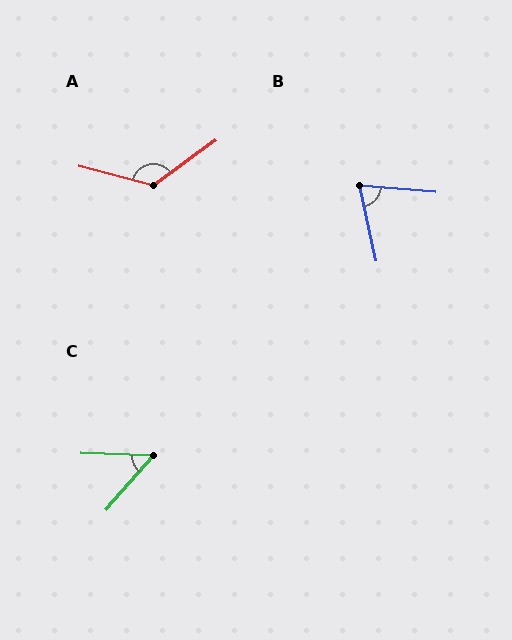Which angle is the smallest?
C, at approximately 51 degrees.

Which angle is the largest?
A, at approximately 130 degrees.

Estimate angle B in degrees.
Approximately 73 degrees.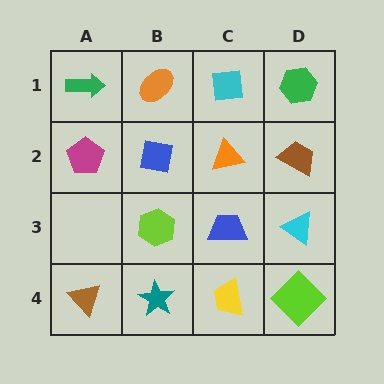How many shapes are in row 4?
4 shapes.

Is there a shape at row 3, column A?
No, that cell is empty.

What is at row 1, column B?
An orange ellipse.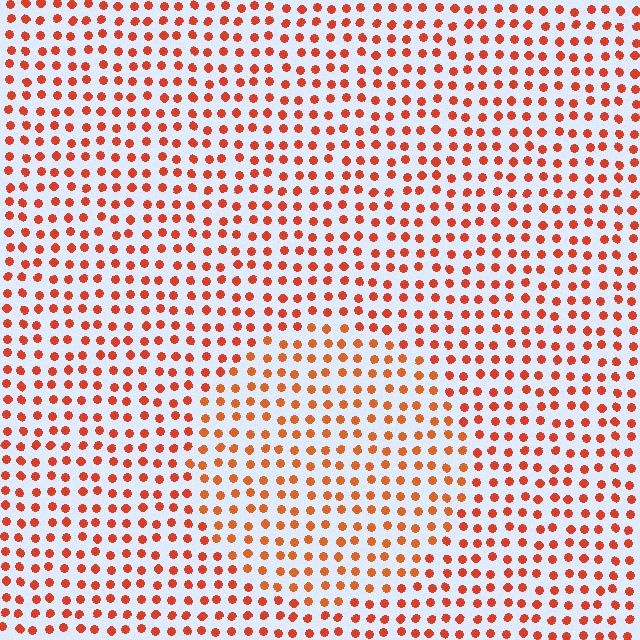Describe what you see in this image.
The image is filled with small red elements in a uniform arrangement. A circle-shaped region is visible where the elements are tinted to a slightly different hue, forming a subtle color boundary.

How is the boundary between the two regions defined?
The boundary is defined purely by a slight shift in hue (about 14 degrees). Spacing, size, and orientation are identical on both sides.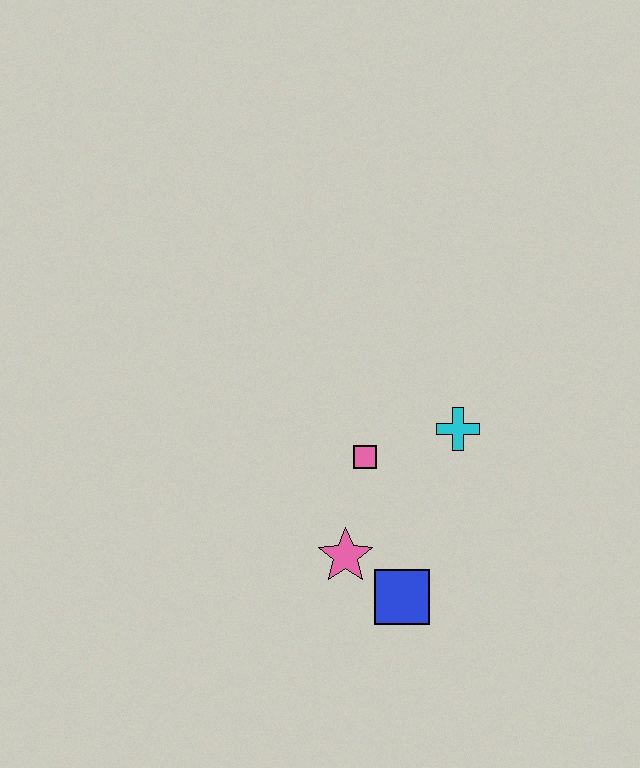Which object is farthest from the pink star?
The cyan cross is farthest from the pink star.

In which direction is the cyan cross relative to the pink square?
The cyan cross is to the right of the pink square.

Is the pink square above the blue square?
Yes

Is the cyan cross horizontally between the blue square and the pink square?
No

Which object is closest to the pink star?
The blue square is closest to the pink star.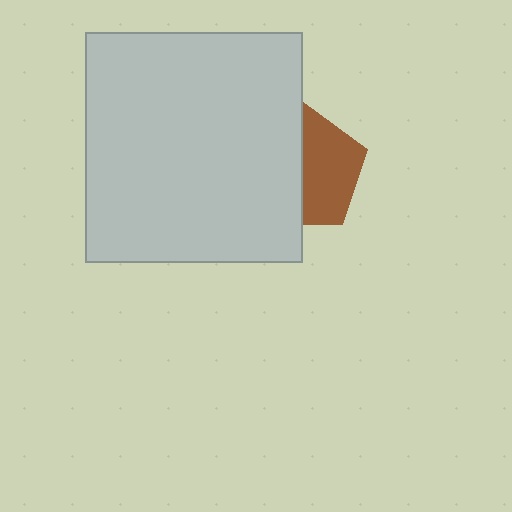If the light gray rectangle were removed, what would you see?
You would see the complete brown pentagon.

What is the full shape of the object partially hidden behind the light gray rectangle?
The partially hidden object is a brown pentagon.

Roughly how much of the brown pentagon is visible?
About half of it is visible (roughly 50%).